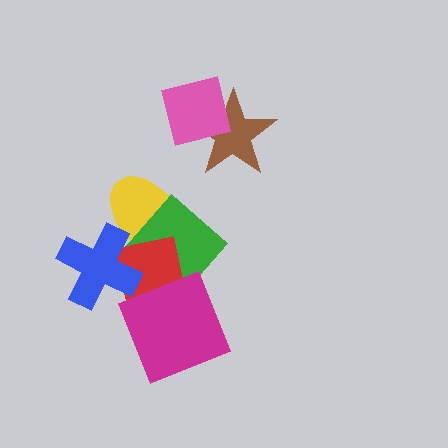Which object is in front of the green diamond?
The red rectangle is in front of the green diamond.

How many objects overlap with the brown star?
1 object overlaps with the brown star.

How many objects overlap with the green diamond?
2 objects overlap with the green diamond.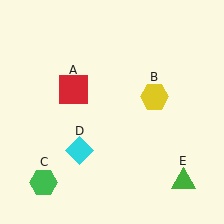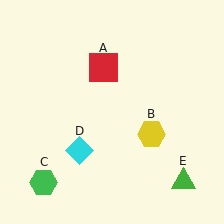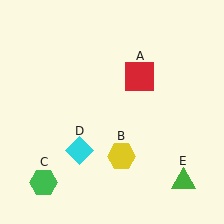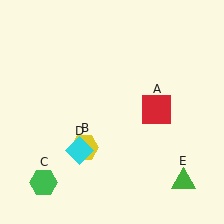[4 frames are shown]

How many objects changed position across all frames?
2 objects changed position: red square (object A), yellow hexagon (object B).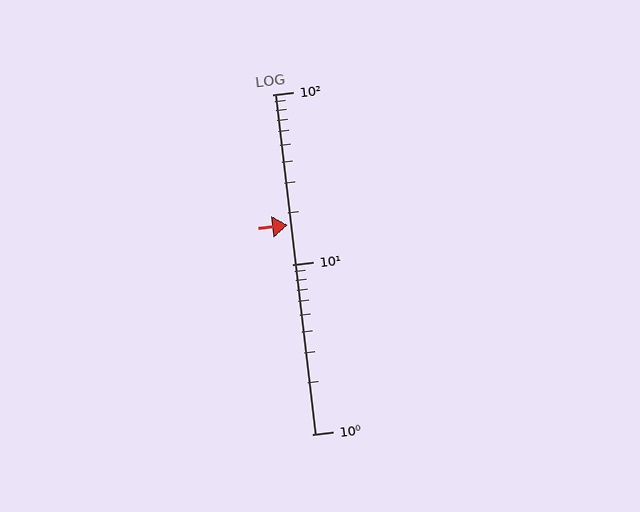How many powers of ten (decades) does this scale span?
The scale spans 2 decades, from 1 to 100.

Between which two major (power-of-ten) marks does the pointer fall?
The pointer is between 10 and 100.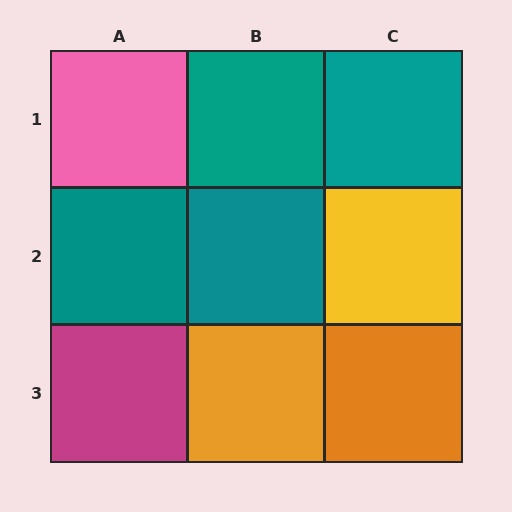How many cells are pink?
1 cell is pink.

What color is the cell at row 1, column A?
Pink.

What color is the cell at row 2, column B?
Teal.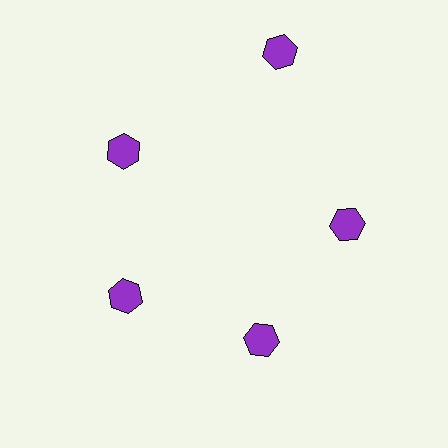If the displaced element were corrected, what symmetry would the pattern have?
It would have 5-fold rotational symmetry — the pattern would map onto itself every 72 degrees.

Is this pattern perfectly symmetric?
No. The 5 purple hexagons are arranged in a ring, but one element near the 1 o'clock position is pushed outward from the center, breaking the 5-fold rotational symmetry.